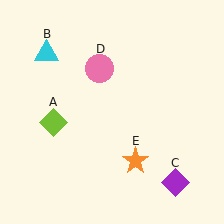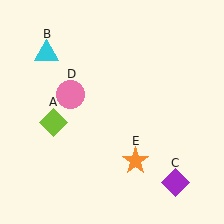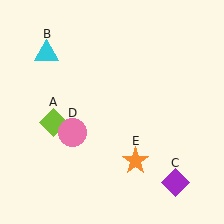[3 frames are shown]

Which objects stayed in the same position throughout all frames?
Lime diamond (object A) and cyan triangle (object B) and purple diamond (object C) and orange star (object E) remained stationary.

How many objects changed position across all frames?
1 object changed position: pink circle (object D).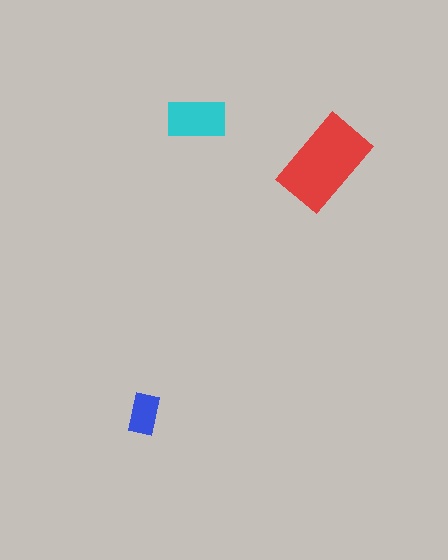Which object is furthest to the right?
The red rectangle is rightmost.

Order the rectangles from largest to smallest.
the red one, the cyan one, the blue one.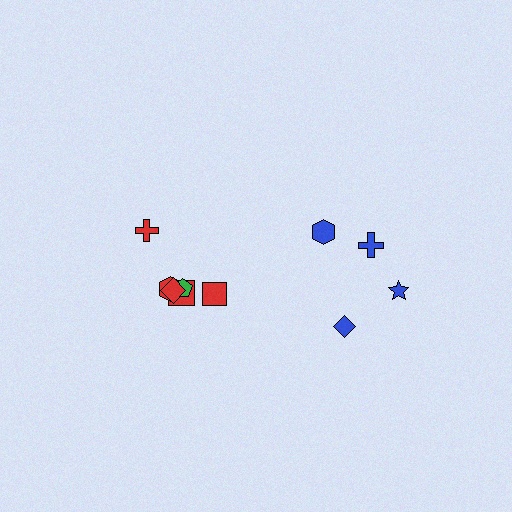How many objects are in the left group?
There are 6 objects.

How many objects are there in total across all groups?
There are 10 objects.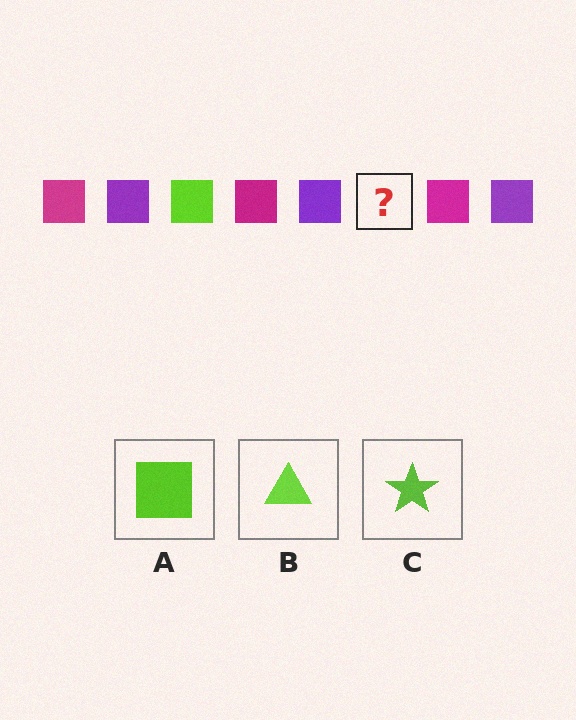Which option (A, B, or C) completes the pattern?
A.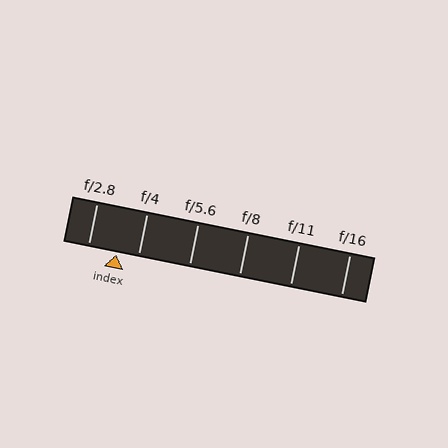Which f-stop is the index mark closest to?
The index mark is closest to f/4.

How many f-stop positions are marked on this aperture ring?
There are 6 f-stop positions marked.